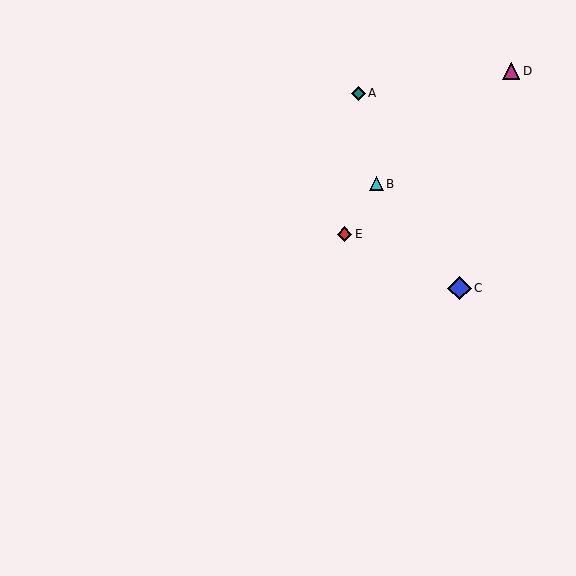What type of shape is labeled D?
Shape D is a magenta triangle.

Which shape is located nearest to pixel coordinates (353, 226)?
The red diamond (labeled E) at (345, 234) is nearest to that location.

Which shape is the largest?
The blue diamond (labeled C) is the largest.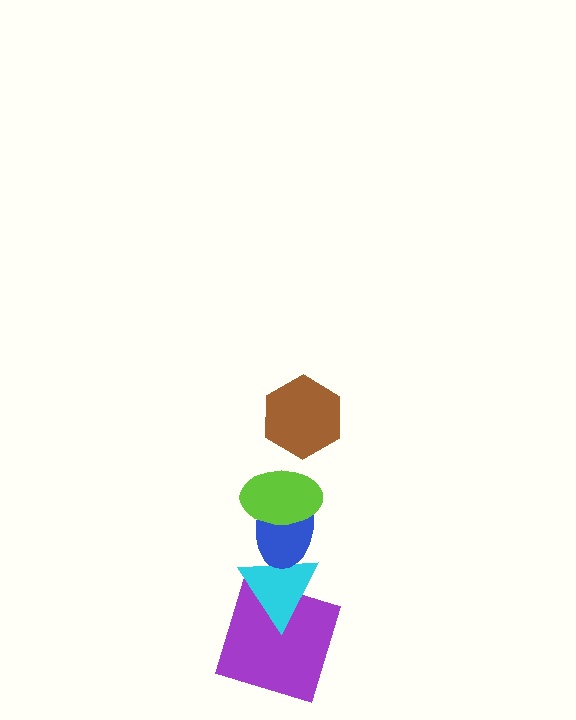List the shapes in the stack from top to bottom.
From top to bottom: the brown hexagon, the lime ellipse, the blue ellipse, the cyan triangle, the purple square.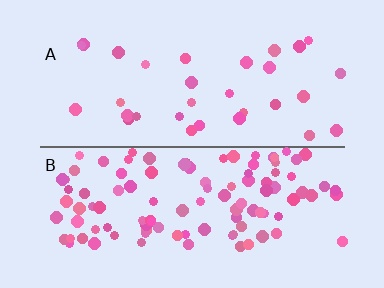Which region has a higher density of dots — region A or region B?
B (the bottom).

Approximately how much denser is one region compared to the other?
Approximately 3.3× — region B over region A.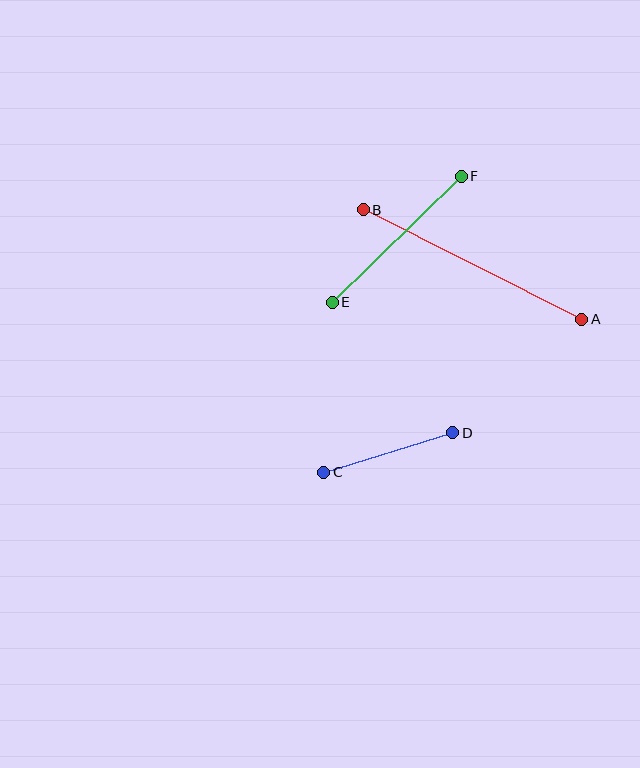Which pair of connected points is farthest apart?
Points A and B are farthest apart.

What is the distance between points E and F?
The distance is approximately 181 pixels.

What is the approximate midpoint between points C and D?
The midpoint is at approximately (388, 453) pixels.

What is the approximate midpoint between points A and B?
The midpoint is at approximately (473, 265) pixels.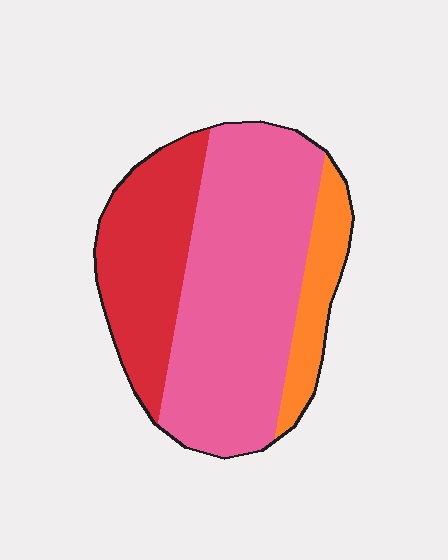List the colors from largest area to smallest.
From largest to smallest: pink, red, orange.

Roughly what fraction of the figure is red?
Red takes up about one quarter (1/4) of the figure.